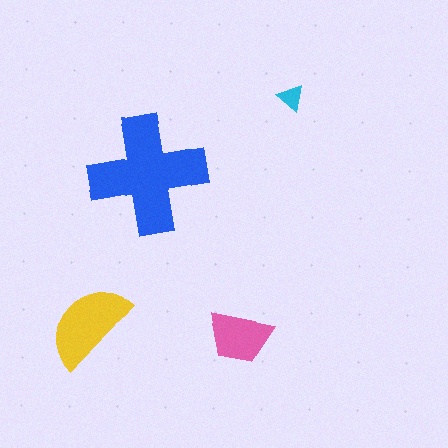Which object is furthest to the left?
The yellow semicircle is leftmost.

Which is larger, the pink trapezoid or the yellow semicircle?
The yellow semicircle.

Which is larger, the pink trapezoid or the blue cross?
The blue cross.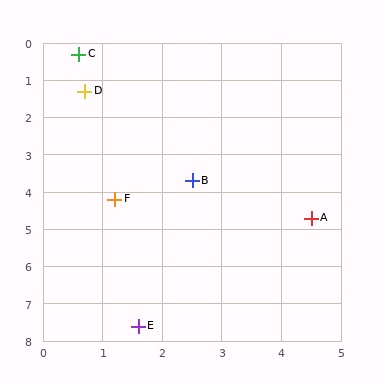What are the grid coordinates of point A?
Point A is at approximately (4.5, 4.7).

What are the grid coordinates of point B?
Point B is at approximately (2.5, 3.7).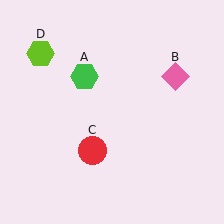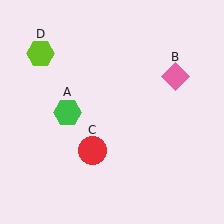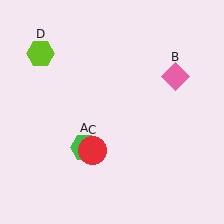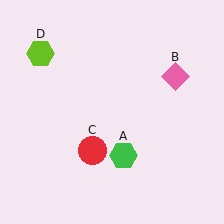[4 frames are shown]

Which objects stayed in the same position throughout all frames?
Pink diamond (object B) and red circle (object C) and lime hexagon (object D) remained stationary.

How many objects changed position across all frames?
1 object changed position: green hexagon (object A).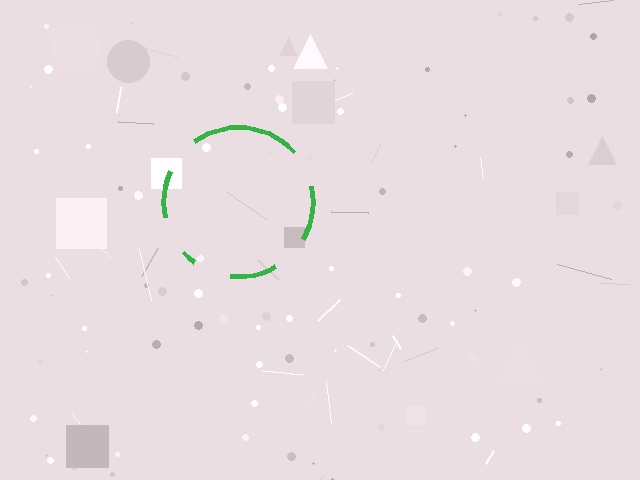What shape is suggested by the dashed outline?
The dashed outline suggests a circle.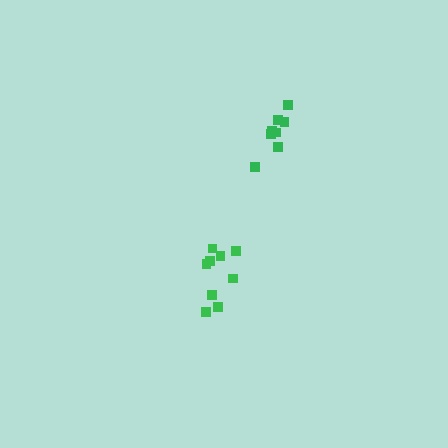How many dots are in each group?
Group 1: 8 dots, Group 2: 10 dots (18 total).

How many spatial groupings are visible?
There are 2 spatial groupings.